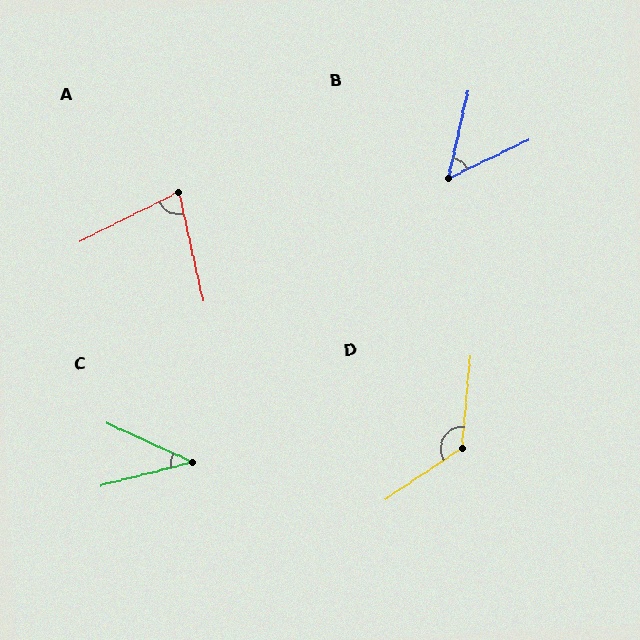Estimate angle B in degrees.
Approximately 52 degrees.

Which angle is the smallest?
C, at approximately 39 degrees.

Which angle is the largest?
D, at approximately 129 degrees.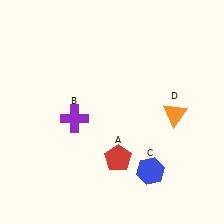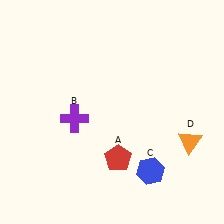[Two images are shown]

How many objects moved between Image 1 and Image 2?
1 object moved between the two images.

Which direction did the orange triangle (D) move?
The orange triangle (D) moved down.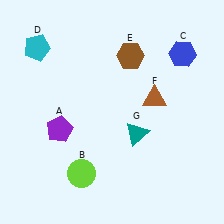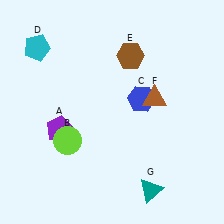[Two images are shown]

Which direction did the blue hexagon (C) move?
The blue hexagon (C) moved down.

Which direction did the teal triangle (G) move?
The teal triangle (G) moved down.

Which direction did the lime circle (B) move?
The lime circle (B) moved up.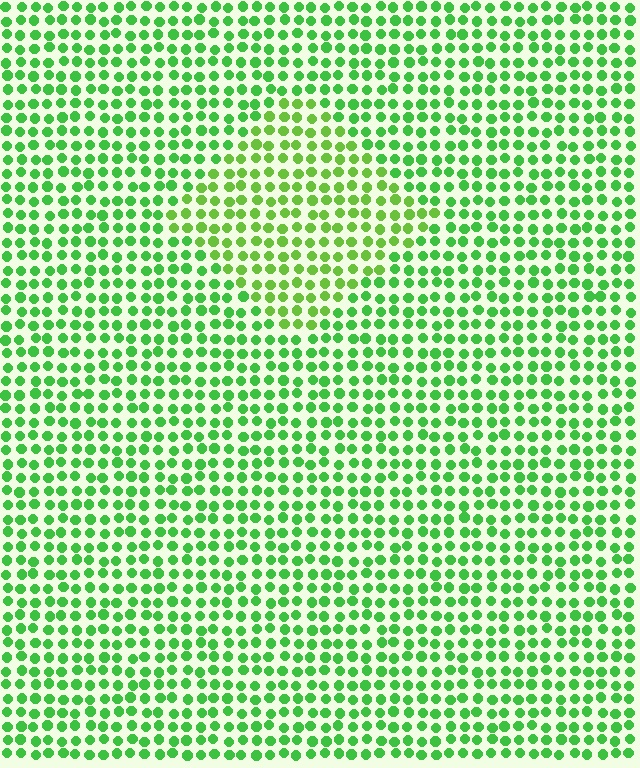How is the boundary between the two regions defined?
The boundary is defined purely by a slight shift in hue (about 22 degrees). Spacing, size, and orientation are identical on both sides.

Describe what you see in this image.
The image is filled with small green elements in a uniform arrangement. A diamond-shaped region is visible where the elements are tinted to a slightly different hue, forming a subtle color boundary.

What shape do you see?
I see a diamond.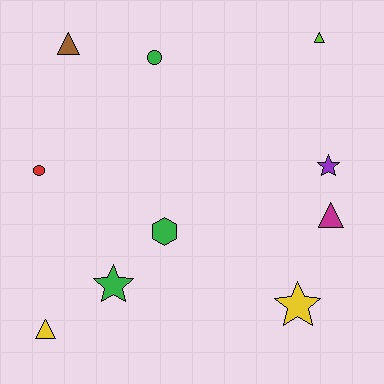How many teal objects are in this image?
There are no teal objects.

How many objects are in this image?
There are 10 objects.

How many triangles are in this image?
There are 4 triangles.